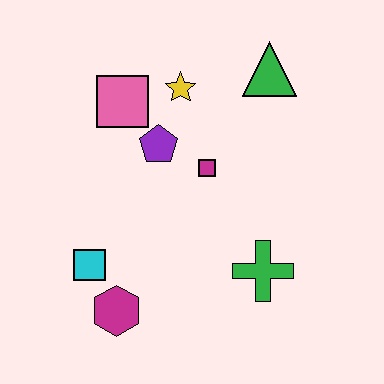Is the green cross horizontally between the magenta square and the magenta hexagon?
No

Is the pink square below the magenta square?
No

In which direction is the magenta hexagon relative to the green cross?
The magenta hexagon is to the left of the green cross.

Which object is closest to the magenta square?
The purple pentagon is closest to the magenta square.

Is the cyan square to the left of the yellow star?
Yes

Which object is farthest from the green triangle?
The magenta hexagon is farthest from the green triangle.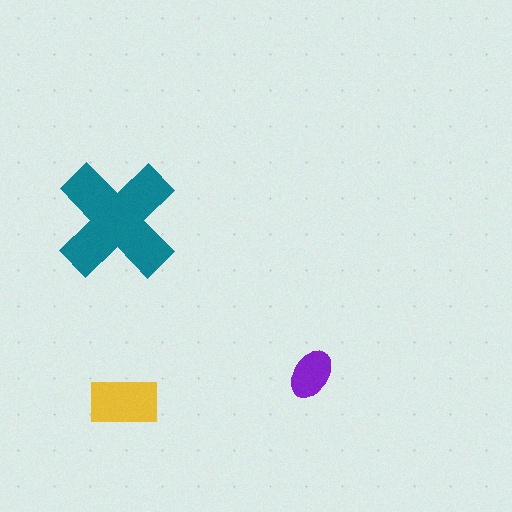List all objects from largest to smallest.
The teal cross, the yellow rectangle, the purple ellipse.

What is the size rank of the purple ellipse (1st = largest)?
3rd.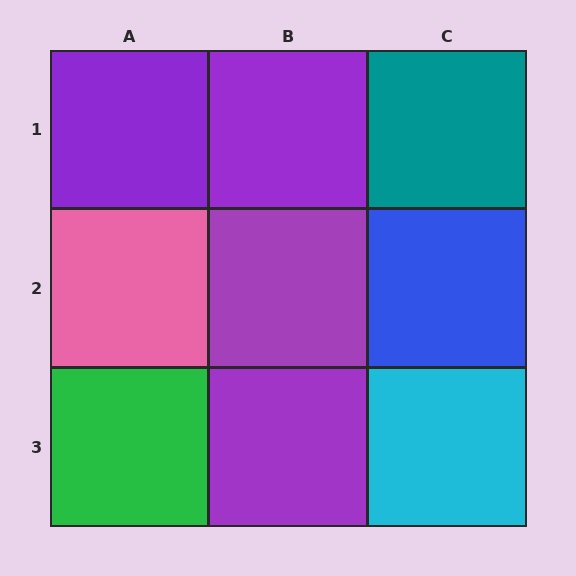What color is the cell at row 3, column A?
Green.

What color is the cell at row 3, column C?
Cyan.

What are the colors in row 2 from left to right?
Pink, purple, blue.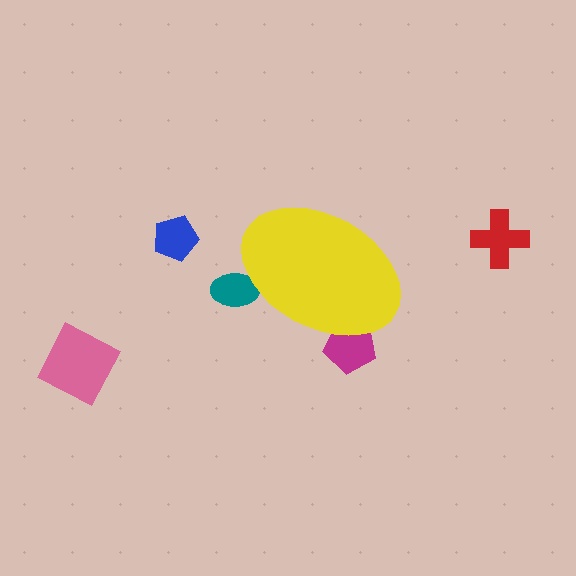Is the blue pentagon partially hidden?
No, the blue pentagon is fully visible.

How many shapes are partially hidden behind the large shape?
2 shapes are partially hidden.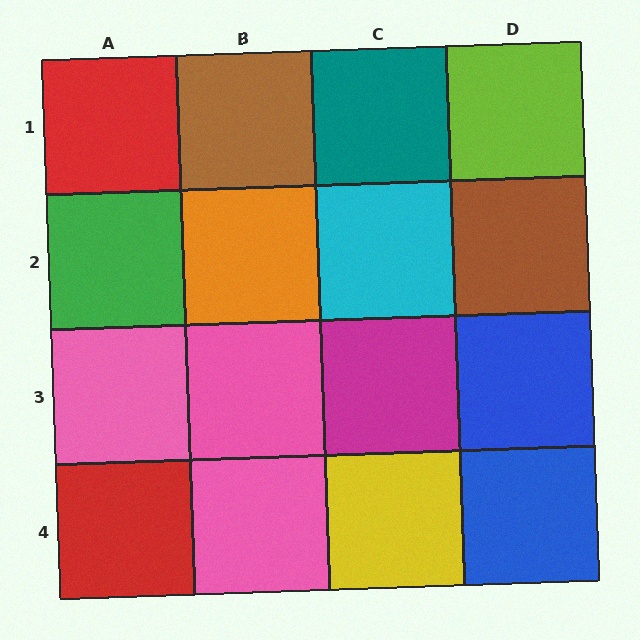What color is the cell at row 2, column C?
Cyan.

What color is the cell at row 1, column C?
Teal.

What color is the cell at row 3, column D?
Blue.